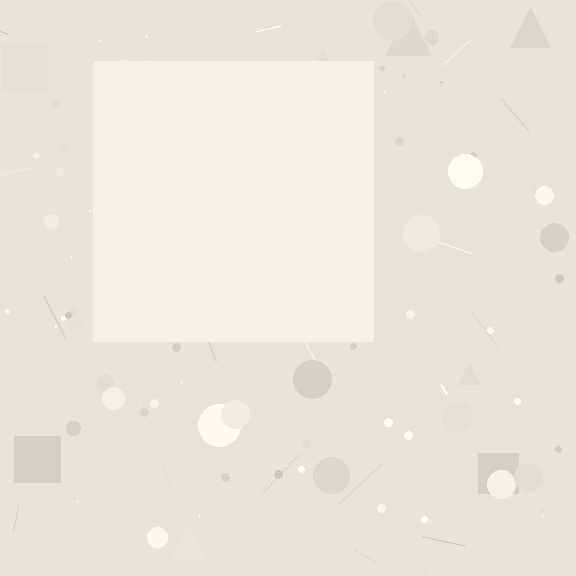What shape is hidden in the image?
A square is hidden in the image.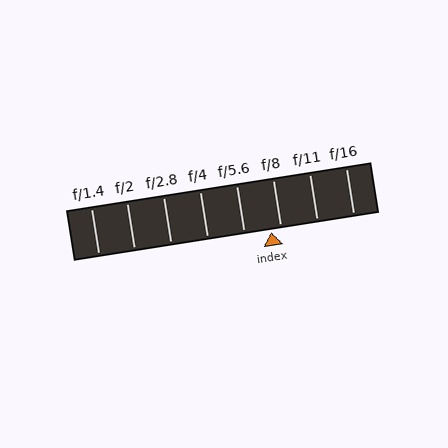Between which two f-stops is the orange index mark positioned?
The index mark is between f/5.6 and f/8.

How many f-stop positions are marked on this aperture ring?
There are 8 f-stop positions marked.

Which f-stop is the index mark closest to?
The index mark is closest to f/8.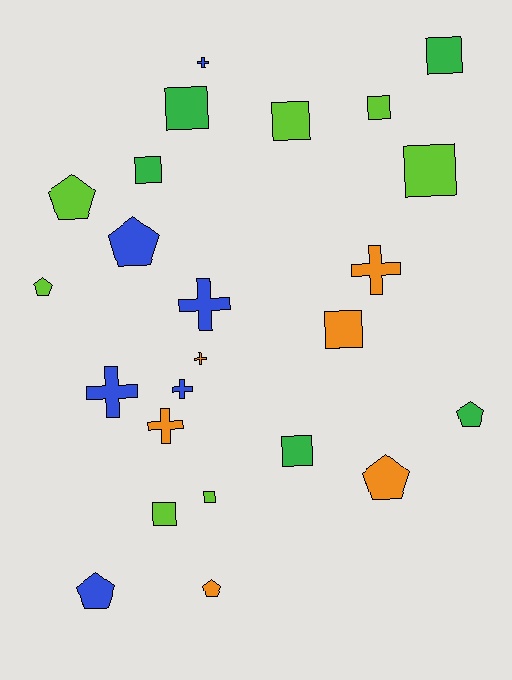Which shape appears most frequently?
Square, with 10 objects.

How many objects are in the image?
There are 24 objects.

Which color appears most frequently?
Lime, with 7 objects.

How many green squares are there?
There are 4 green squares.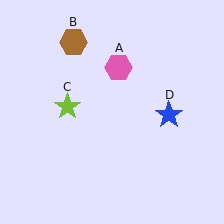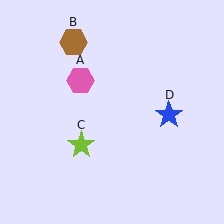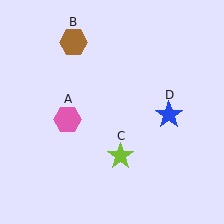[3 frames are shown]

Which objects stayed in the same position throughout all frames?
Brown hexagon (object B) and blue star (object D) remained stationary.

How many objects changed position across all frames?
2 objects changed position: pink hexagon (object A), lime star (object C).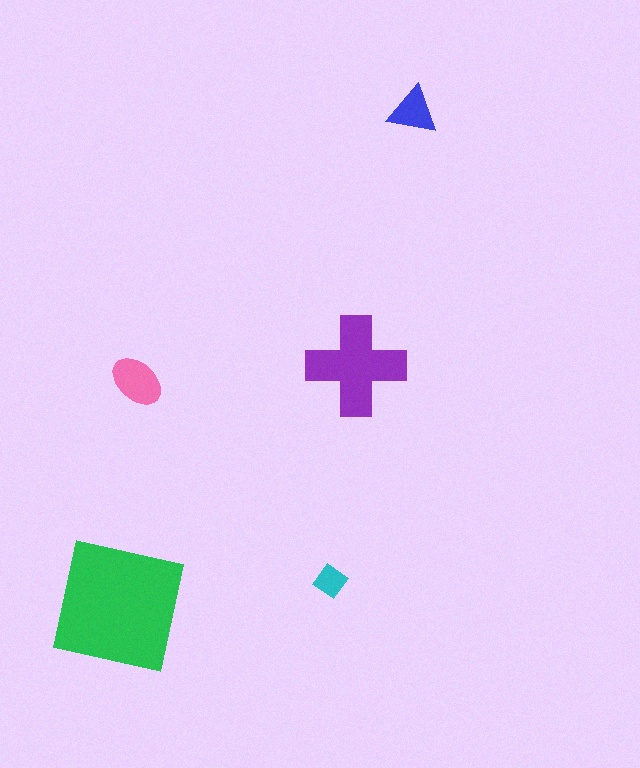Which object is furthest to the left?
The green square is leftmost.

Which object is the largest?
The green square.